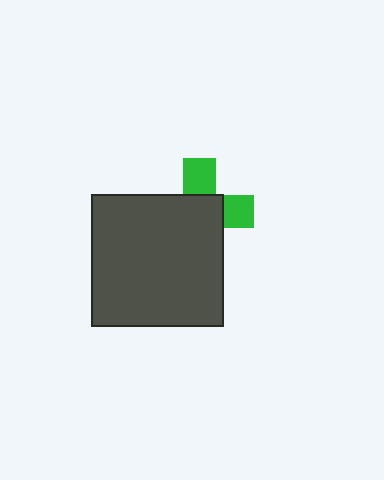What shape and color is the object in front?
The object in front is a dark gray square.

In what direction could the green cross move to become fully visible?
The green cross could move toward the upper-right. That would shift it out from behind the dark gray square entirely.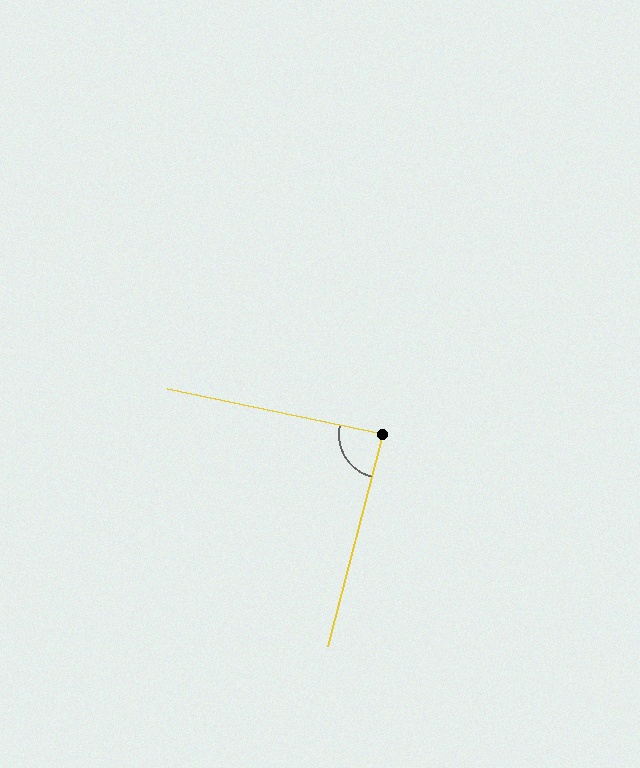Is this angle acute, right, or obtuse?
It is approximately a right angle.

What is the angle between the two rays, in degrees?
Approximately 87 degrees.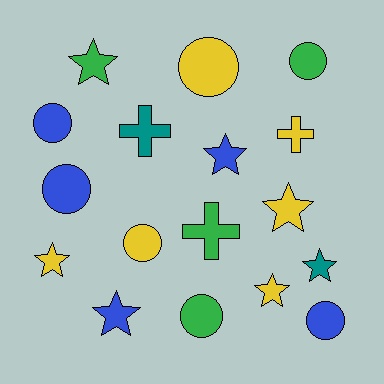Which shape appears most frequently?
Star, with 7 objects.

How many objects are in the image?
There are 17 objects.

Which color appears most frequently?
Yellow, with 6 objects.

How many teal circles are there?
There are no teal circles.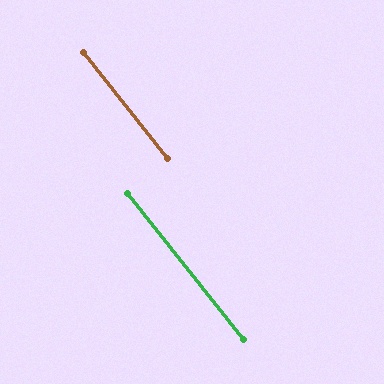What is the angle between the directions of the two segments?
Approximately 0 degrees.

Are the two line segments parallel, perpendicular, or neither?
Parallel — their directions differ by only 0.1°.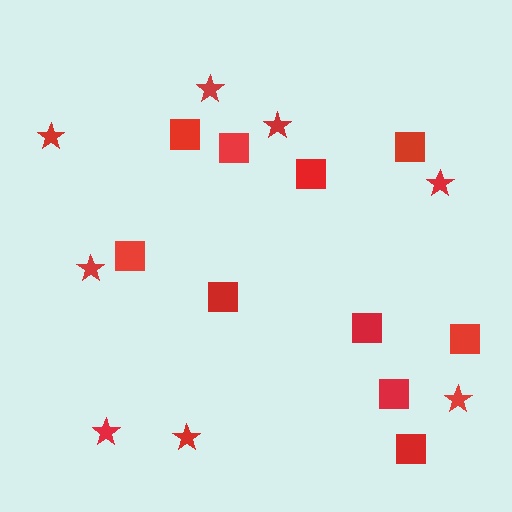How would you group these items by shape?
There are 2 groups: one group of stars (8) and one group of squares (10).